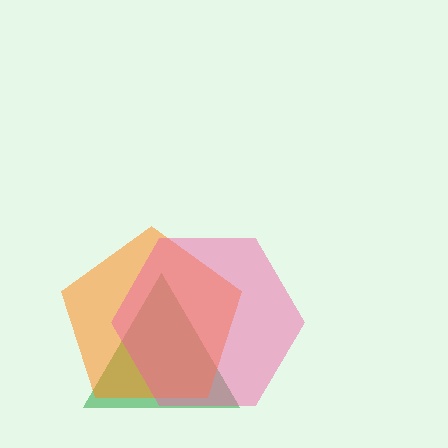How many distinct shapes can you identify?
There are 3 distinct shapes: a green triangle, an orange pentagon, a pink hexagon.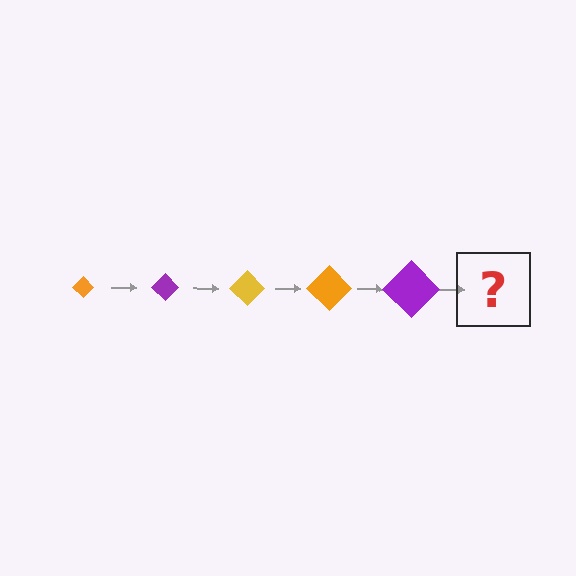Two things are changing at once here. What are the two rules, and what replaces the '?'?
The two rules are that the diamond grows larger each step and the color cycles through orange, purple, and yellow. The '?' should be a yellow diamond, larger than the previous one.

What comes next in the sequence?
The next element should be a yellow diamond, larger than the previous one.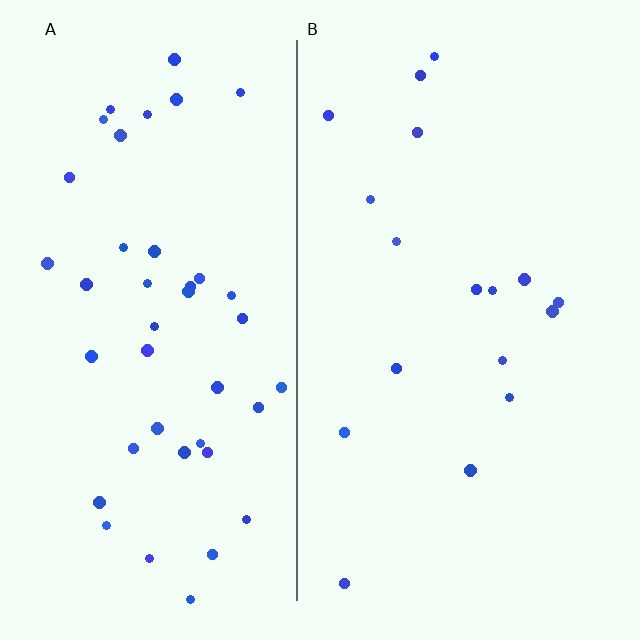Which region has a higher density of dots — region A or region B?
A (the left).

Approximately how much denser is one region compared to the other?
Approximately 2.4× — region A over region B.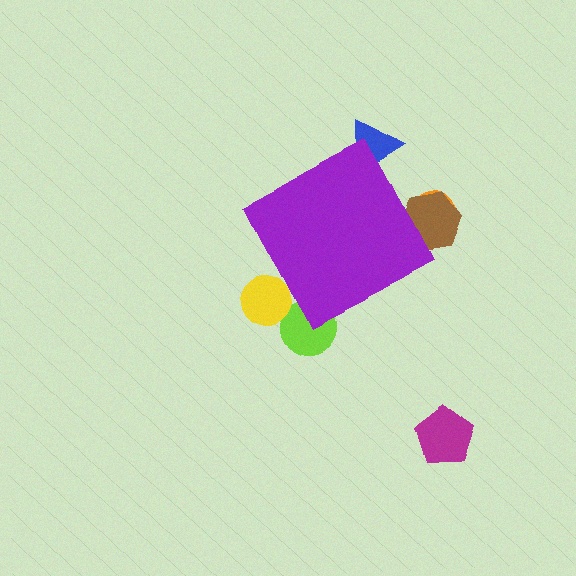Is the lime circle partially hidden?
Yes, the lime circle is partially hidden behind the purple diamond.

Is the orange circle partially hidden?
Yes, the orange circle is partially hidden behind the purple diamond.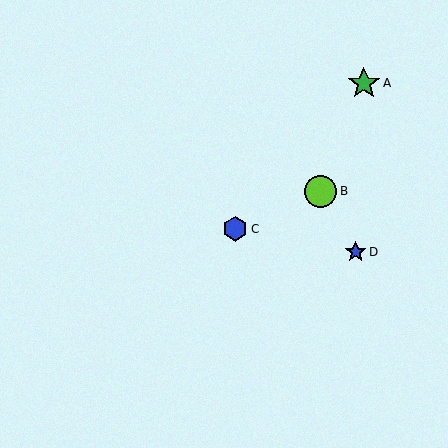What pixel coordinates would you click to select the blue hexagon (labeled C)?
Click at (235, 229) to select the blue hexagon C.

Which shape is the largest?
The green star (labeled A) is the largest.